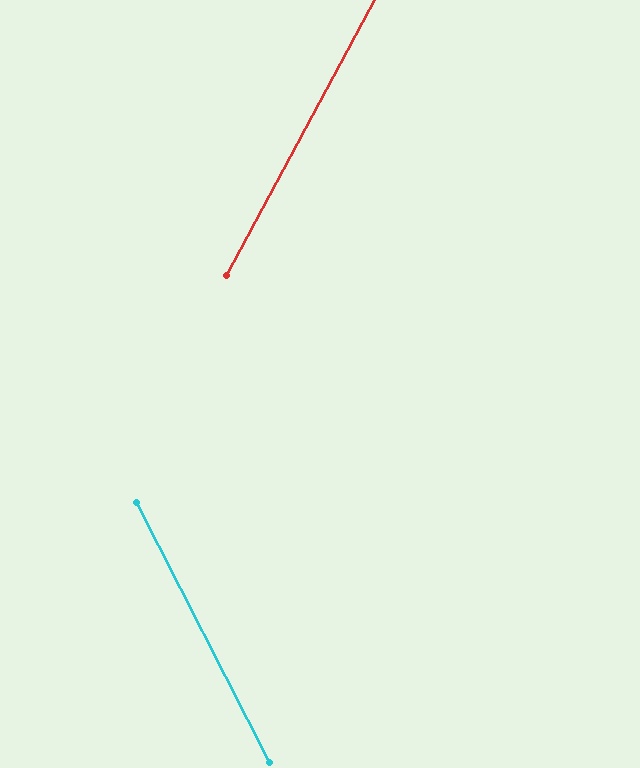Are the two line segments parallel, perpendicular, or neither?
Neither parallel nor perpendicular — they differ by about 55°.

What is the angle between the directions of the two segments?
Approximately 55 degrees.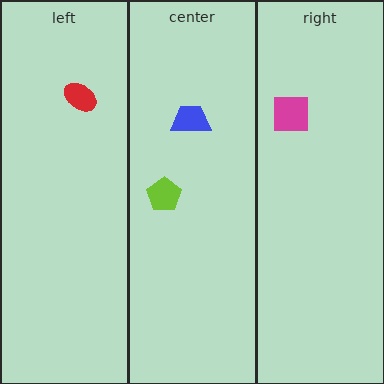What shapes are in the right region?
The magenta square.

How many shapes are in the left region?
1.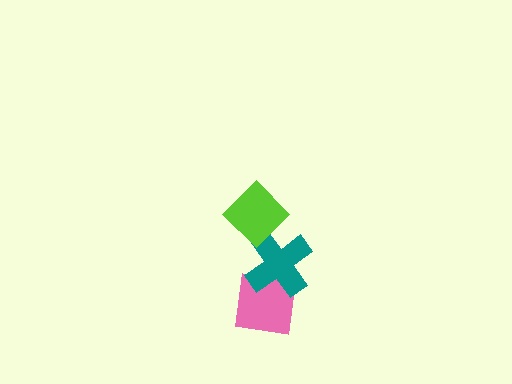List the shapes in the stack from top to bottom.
From top to bottom: the lime diamond, the teal cross, the pink square.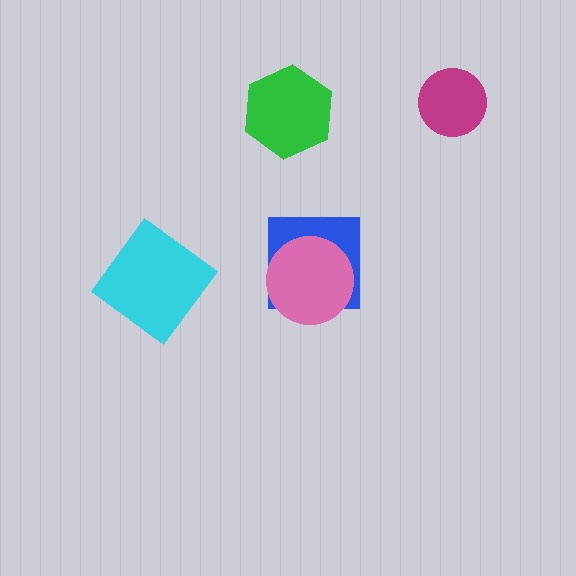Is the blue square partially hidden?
Yes, it is partially covered by another shape.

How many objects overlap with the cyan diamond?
0 objects overlap with the cyan diamond.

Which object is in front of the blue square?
The pink circle is in front of the blue square.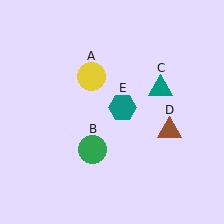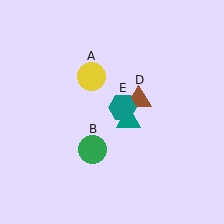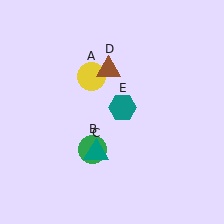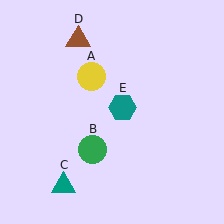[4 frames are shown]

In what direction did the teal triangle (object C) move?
The teal triangle (object C) moved down and to the left.